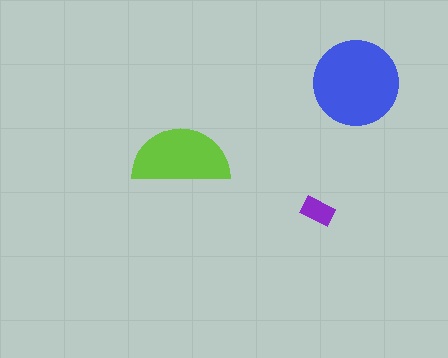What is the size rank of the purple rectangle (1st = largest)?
3rd.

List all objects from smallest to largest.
The purple rectangle, the lime semicircle, the blue circle.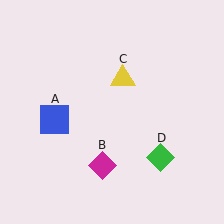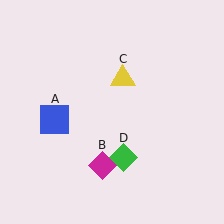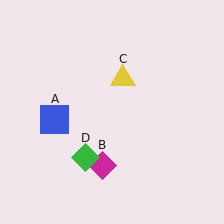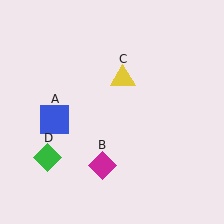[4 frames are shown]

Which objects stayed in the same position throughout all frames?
Blue square (object A) and magenta diamond (object B) and yellow triangle (object C) remained stationary.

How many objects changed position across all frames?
1 object changed position: green diamond (object D).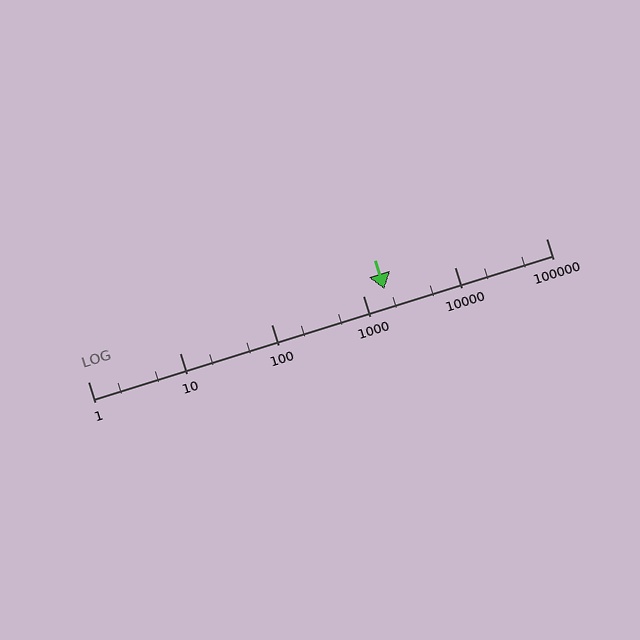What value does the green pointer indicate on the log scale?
The pointer indicates approximately 1700.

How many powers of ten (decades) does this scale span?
The scale spans 5 decades, from 1 to 100000.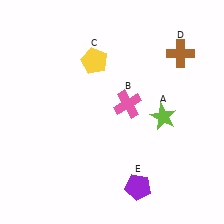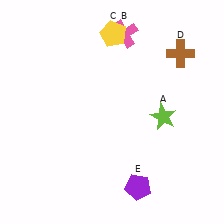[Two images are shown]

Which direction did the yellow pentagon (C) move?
The yellow pentagon (C) moved up.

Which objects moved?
The objects that moved are: the pink cross (B), the yellow pentagon (C).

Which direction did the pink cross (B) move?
The pink cross (B) moved up.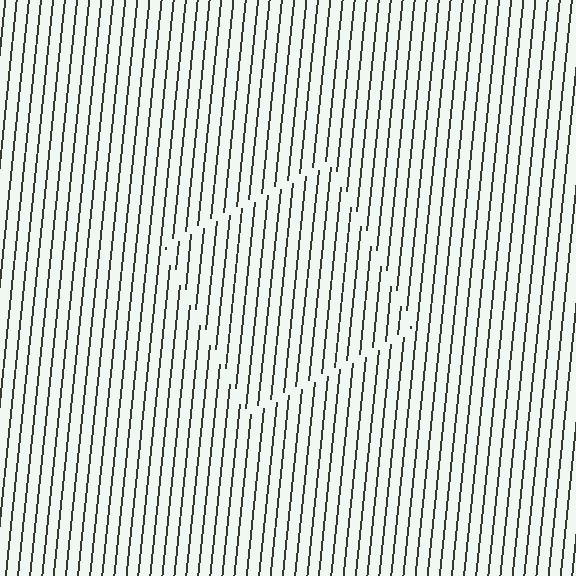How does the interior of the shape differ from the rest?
The interior of the shape contains the same grating, shifted by half a period — the contour is defined by the phase discontinuity where line-ends from the inner and outer gratings abut.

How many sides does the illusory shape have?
4 sides — the line-ends trace a square.